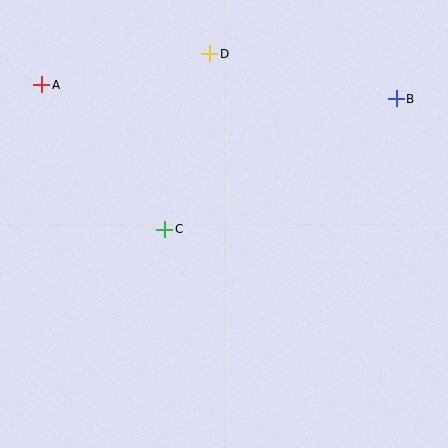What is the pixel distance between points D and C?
The distance between D and C is 181 pixels.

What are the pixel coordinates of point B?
Point B is at (396, 99).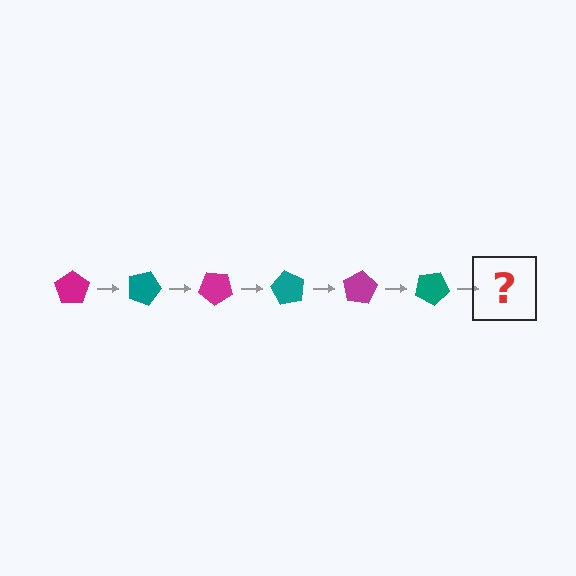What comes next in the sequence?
The next element should be a magenta pentagon, rotated 120 degrees from the start.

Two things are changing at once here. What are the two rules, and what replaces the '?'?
The two rules are that it rotates 20 degrees each step and the color cycles through magenta and teal. The '?' should be a magenta pentagon, rotated 120 degrees from the start.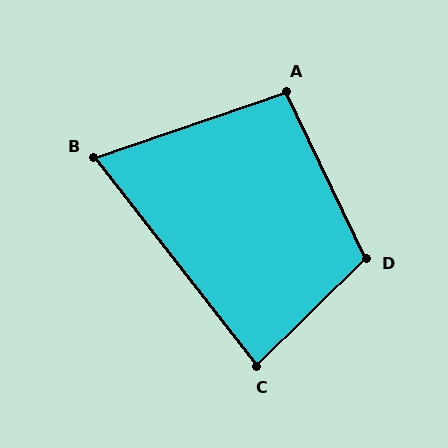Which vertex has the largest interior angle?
D, at approximately 109 degrees.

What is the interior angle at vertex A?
Approximately 97 degrees (obtuse).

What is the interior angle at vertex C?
Approximately 83 degrees (acute).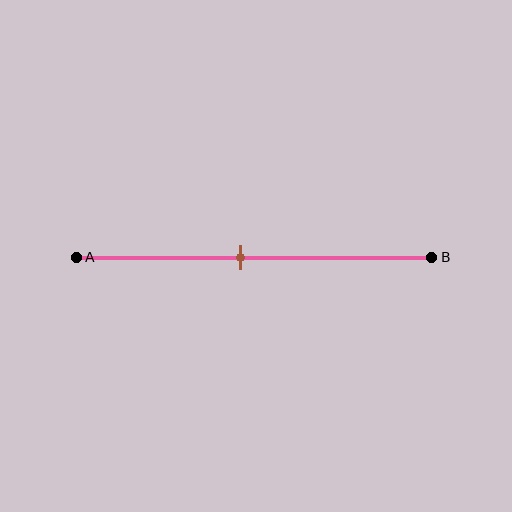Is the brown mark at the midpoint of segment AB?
No, the mark is at about 45% from A, not at the 50% midpoint.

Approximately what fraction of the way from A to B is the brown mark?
The brown mark is approximately 45% of the way from A to B.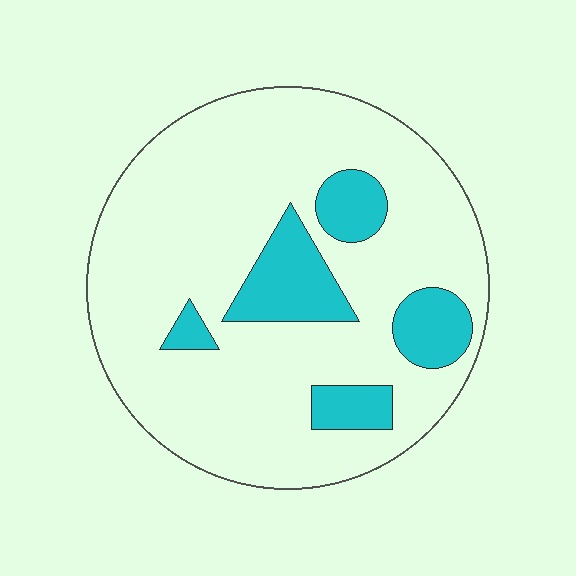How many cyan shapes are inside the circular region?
5.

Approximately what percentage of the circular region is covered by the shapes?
Approximately 20%.